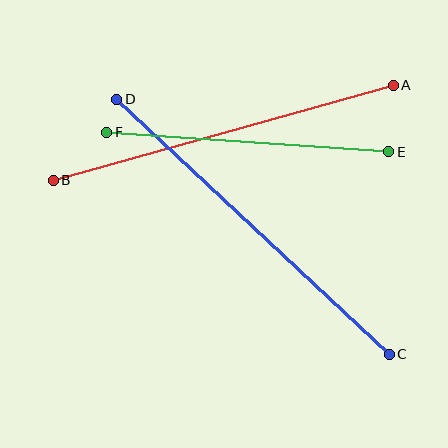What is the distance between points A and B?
The distance is approximately 353 pixels.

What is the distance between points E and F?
The distance is approximately 283 pixels.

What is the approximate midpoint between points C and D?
The midpoint is at approximately (253, 227) pixels.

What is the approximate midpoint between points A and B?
The midpoint is at approximately (223, 133) pixels.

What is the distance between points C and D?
The distance is approximately 373 pixels.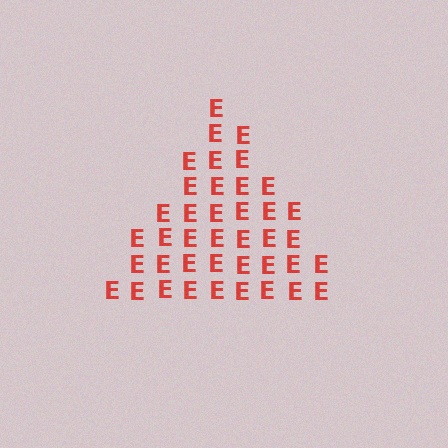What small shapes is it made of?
It is made of small letter E's.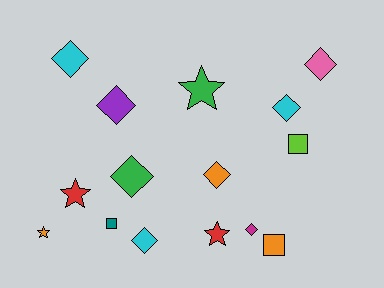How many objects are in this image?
There are 15 objects.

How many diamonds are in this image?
There are 8 diamonds.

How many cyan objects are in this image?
There are 3 cyan objects.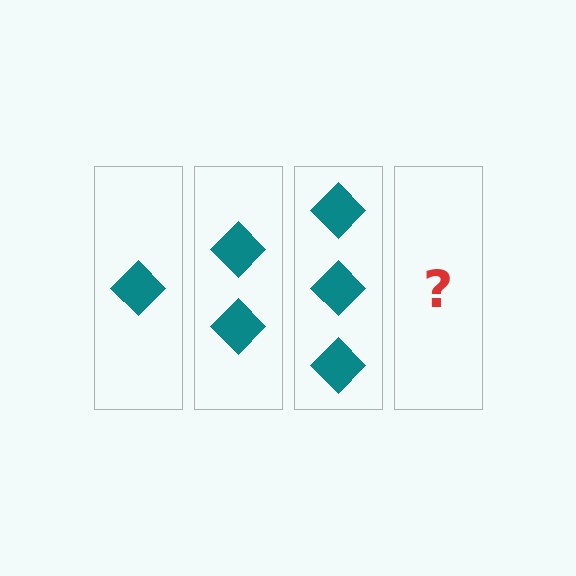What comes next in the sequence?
The next element should be 4 diamonds.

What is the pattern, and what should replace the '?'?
The pattern is that each step adds one more diamond. The '?' should be 4 diamonds.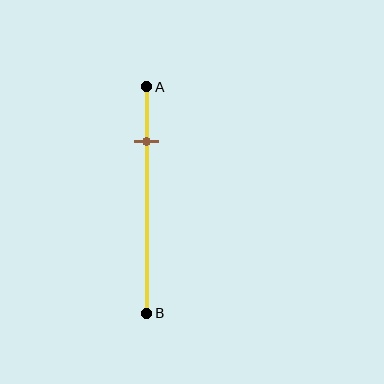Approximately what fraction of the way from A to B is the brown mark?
The brown mark is approximately 25% of the way from A to B.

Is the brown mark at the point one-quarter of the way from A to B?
Yes, the mark is approximately at the one-quarter point.